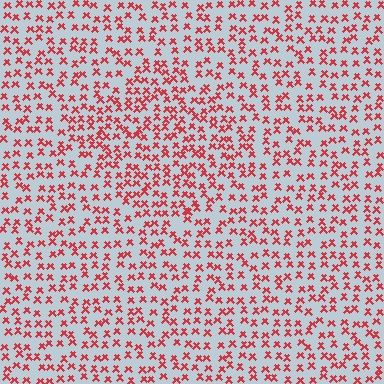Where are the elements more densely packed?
The elements are more densely packed inside the diamond boundary.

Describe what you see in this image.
The image contains small red elements arranged at two different densities. A diamond-shaped region is visible where the elements are more densely packed than the surrounding area.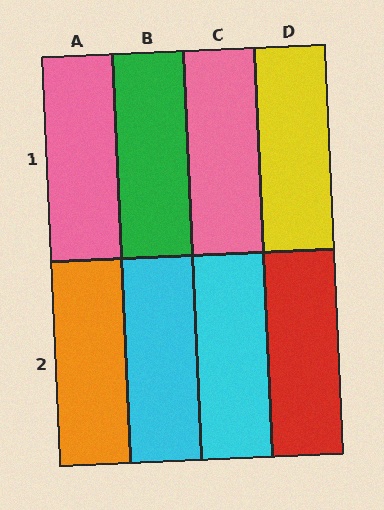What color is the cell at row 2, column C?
Cyan.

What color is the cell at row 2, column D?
Red.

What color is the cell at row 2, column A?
Orange.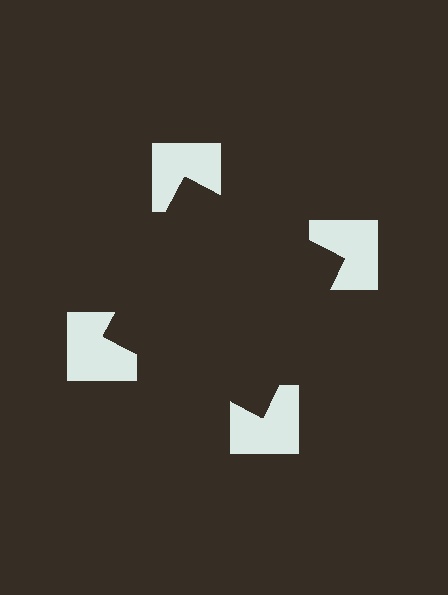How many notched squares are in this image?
There are 4 — one at each vertex of the illusory square.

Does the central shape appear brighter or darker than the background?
It typically appears slightly darker than the background, even though no actual brightness change is drawn.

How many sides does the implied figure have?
4 sides.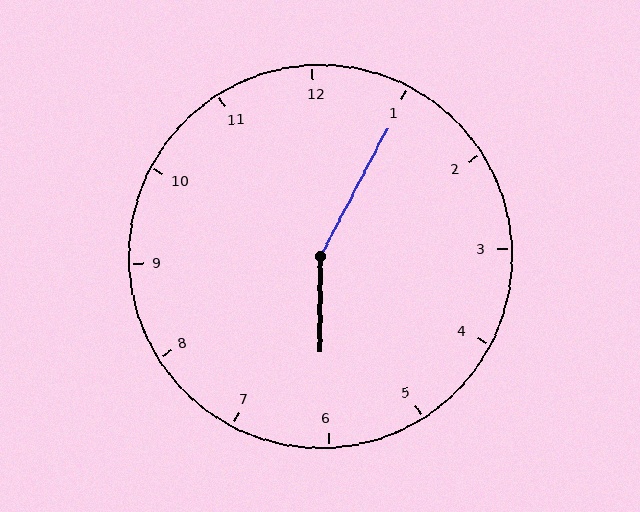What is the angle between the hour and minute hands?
Approximately 152 degrees.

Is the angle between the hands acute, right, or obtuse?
It is obtuse.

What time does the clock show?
6:05.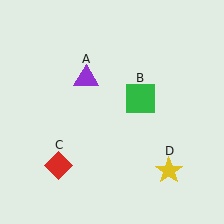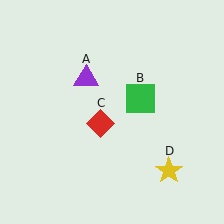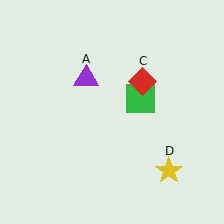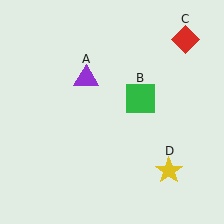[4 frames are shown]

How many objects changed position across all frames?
1 object changed position: red diamond (object C).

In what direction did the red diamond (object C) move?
The red diamond (object C) moved up and to the right.